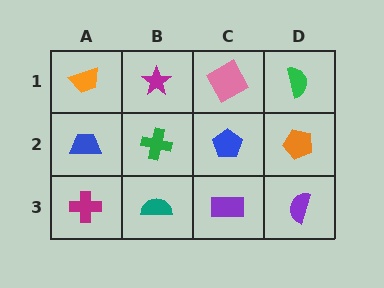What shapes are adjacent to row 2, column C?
A pink square (row 1, column C), a purple rectangle (row 3, column C), a green cross (row 2, column B), an orange pentagon (row 2, column D).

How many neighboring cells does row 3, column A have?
2.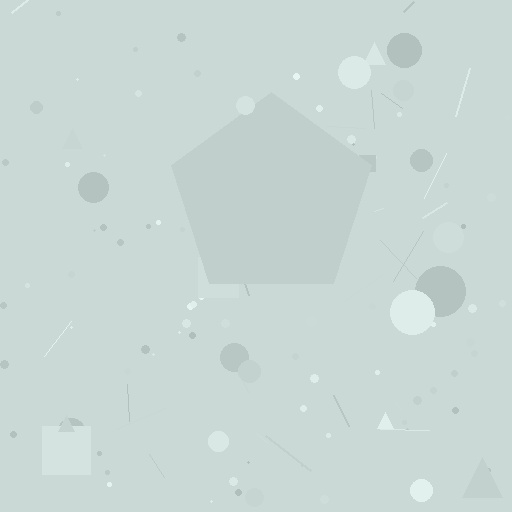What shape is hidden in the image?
A pentagon is hidden in the image.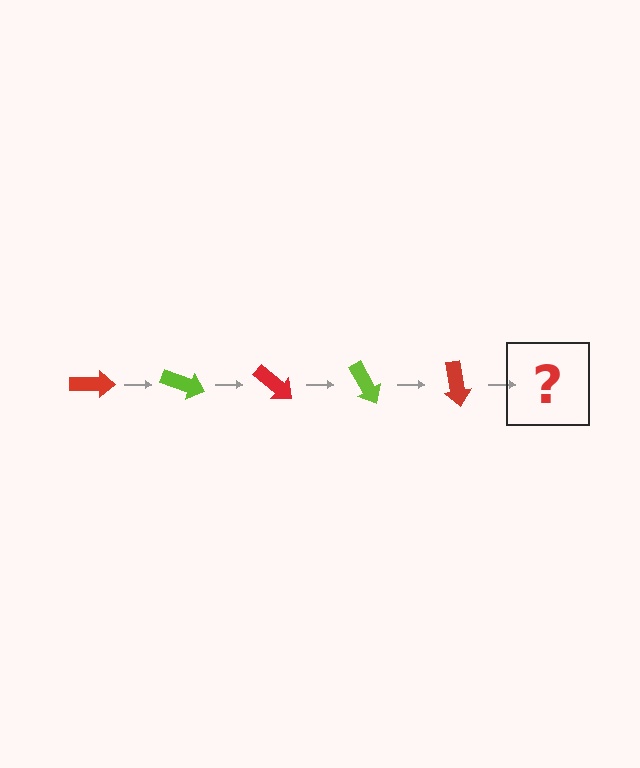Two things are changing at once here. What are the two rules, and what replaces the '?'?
The two rules are that it rotates 20 degrees each step and the color cycles through red and lime. The '?' should be a lime arrow, rotated 100 degrees from the start.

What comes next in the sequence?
The next element should be a lime arrow, rotated 100 degrees from the start.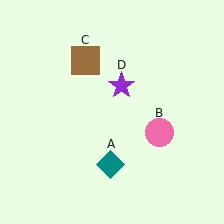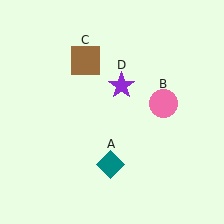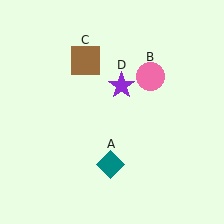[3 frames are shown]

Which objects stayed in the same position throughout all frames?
Teal diamond (object A) and brown square (object C) and purple star (object D) remained stationary.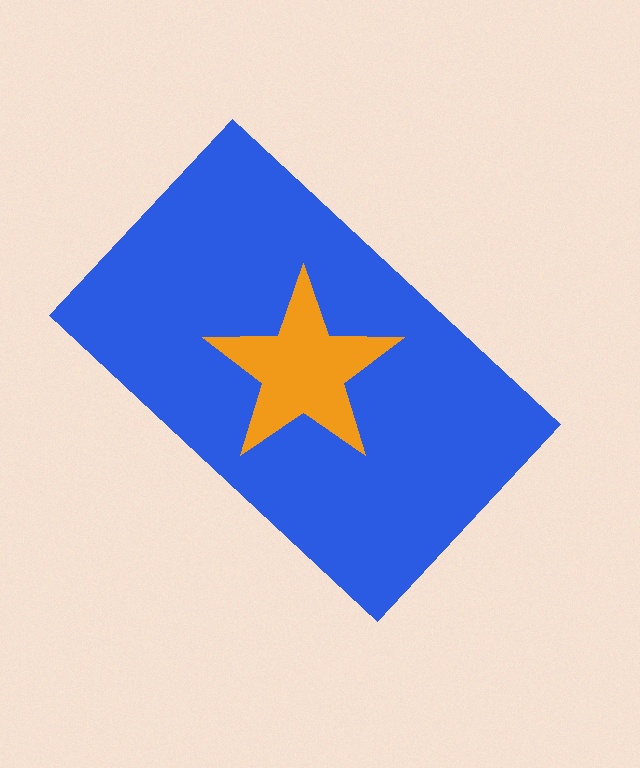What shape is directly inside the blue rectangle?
The orange star.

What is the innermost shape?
The orange star.